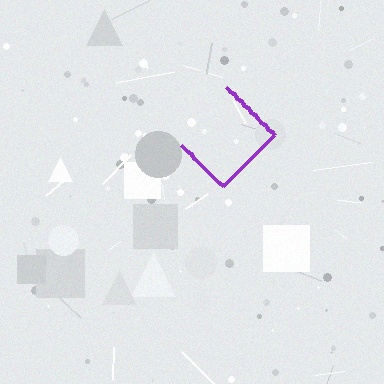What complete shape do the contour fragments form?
The contour fragments form a diamond.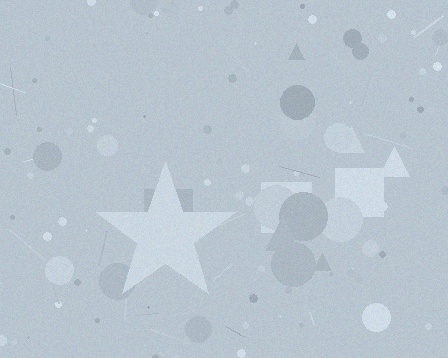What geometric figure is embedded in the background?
A star is embedded in the background.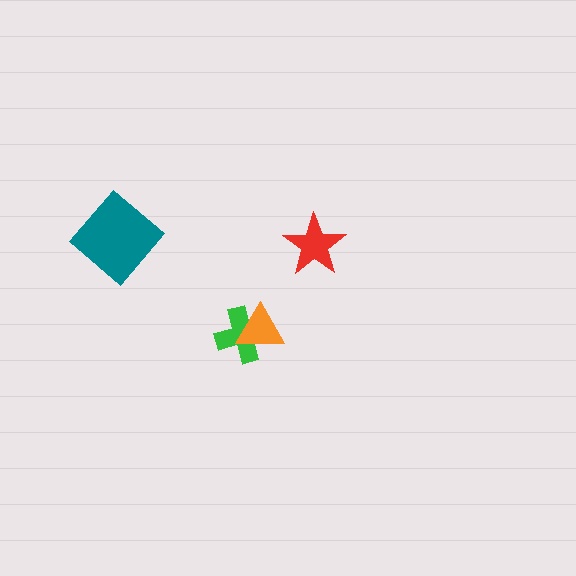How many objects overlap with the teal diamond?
0 objects overlap with the teal diamond.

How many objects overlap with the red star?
0 objects overlap with the red star.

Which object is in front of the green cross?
The orange triangle is in front of the green cross.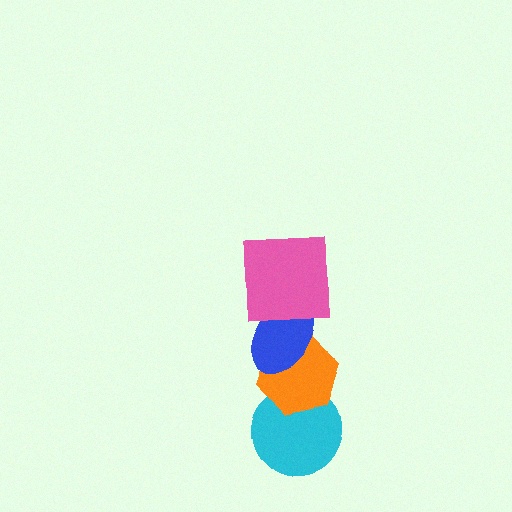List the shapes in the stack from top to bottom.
From top to bottom: the pink square, the blue ellipse, the orange hexagon, the cyan circle.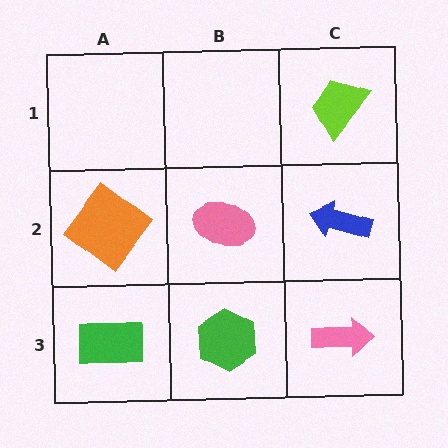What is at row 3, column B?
A green hexagon.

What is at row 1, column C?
A lime trapezoid.